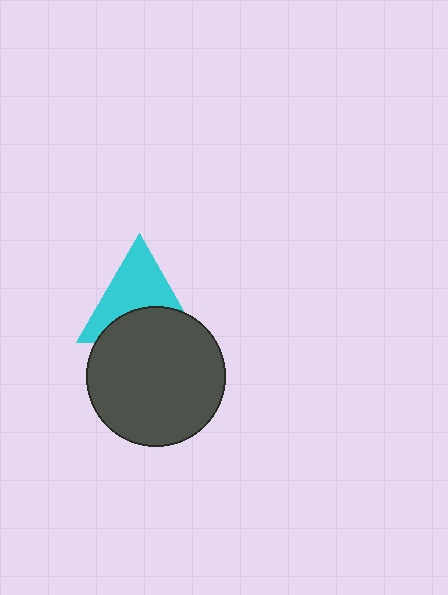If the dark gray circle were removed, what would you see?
You would see the complete cyan triangle.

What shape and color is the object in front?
The object in front is a dark gray circle.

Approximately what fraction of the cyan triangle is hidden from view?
Roughly 42% of the cyan triangle is hidden behind the dark gray circle.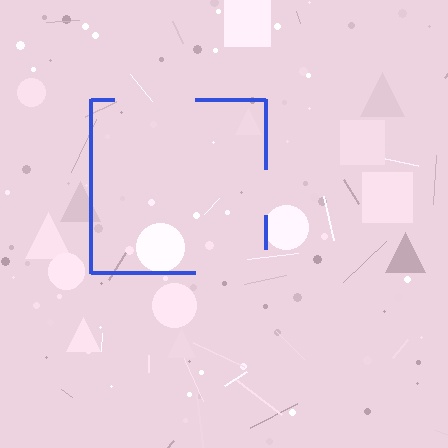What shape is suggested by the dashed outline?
The dashed outline suggests a square.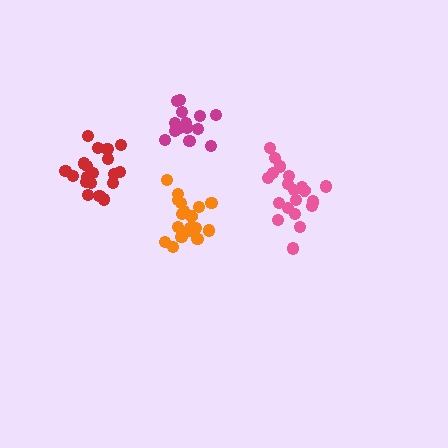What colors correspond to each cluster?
The clusters are colored: pink, orange, magenta, red.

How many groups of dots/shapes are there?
There are 4 groups.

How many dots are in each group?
Group 1: 21 dots, Group 2: 19 dots, Group 3: 15 dots, Group 4: 20 dots (75 total).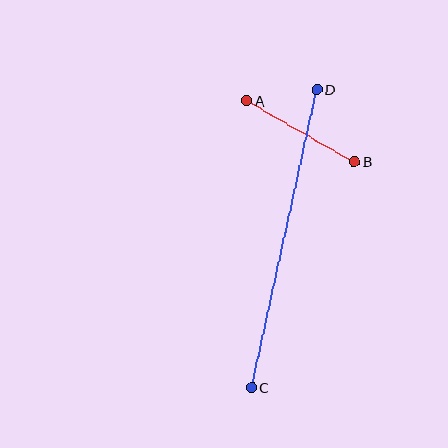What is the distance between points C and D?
The distance is approximately 305 pixels.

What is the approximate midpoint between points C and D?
The midpoint is at approximately (284, 239) pixels.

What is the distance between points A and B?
The distance is approximately 124 pixels.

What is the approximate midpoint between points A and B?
The midpoint is at approximately (301, 131) pixels.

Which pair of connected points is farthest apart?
Points C and D are farthest apart.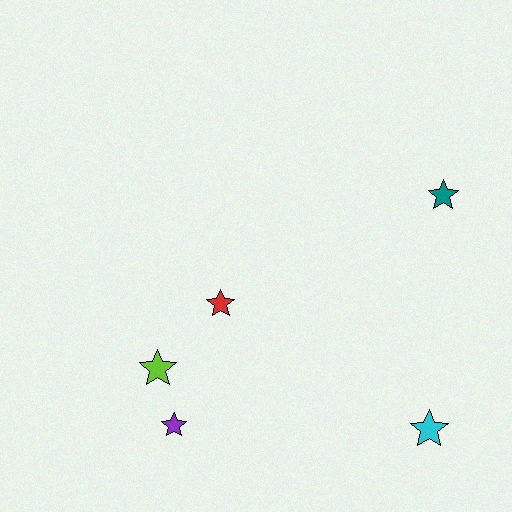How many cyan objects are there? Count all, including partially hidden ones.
There is 1 cyan object.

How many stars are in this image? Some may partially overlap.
There are 5 stars.